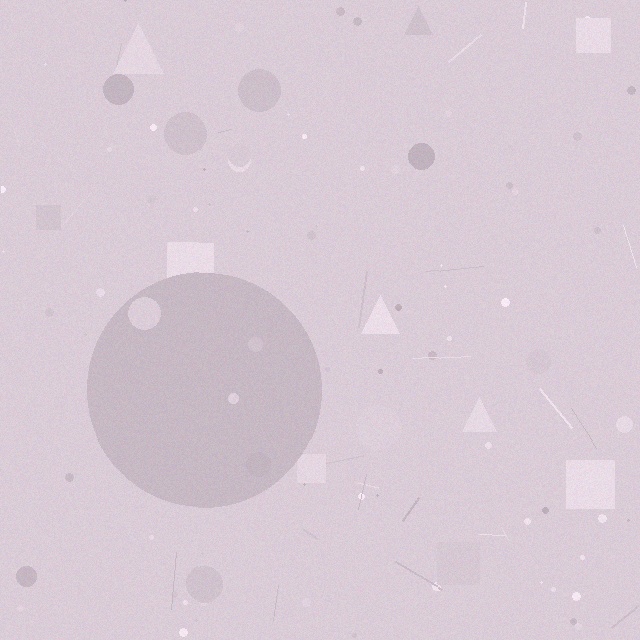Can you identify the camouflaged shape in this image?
The camouflaged shape is a circle.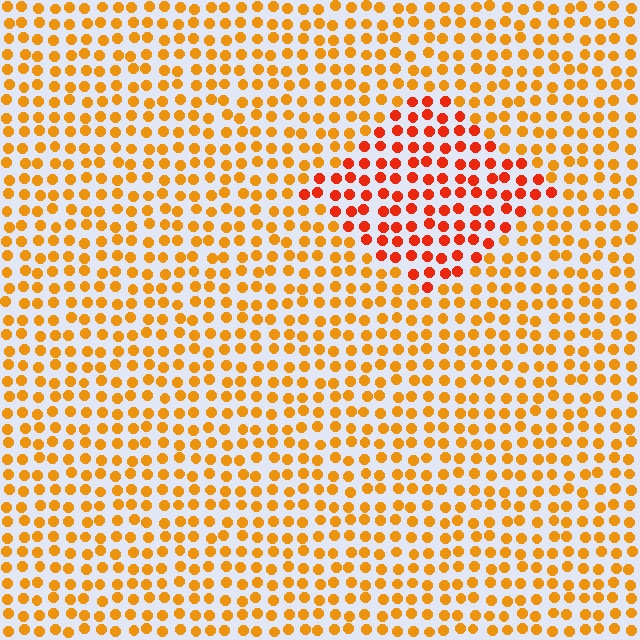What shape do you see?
I see a diamond.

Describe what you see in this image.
The image is filled with small orange elements in a uniform arrangement. A diamond-shaped region is visible where the elements are tinted to a slightly different hue, forming a subtle color boundary.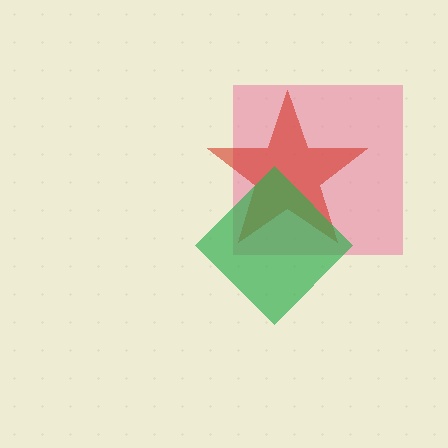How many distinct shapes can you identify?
There are 3 distinct shapes: a pink square, a red star, a green diamond.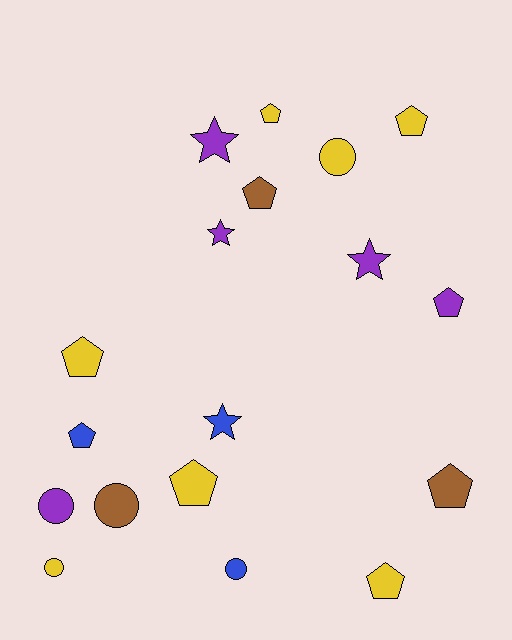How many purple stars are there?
There are 3 purple stars.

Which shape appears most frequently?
Pentagon, with 9 objects.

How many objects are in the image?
There are 18 objects.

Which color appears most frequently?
Yellow, with 7 objects.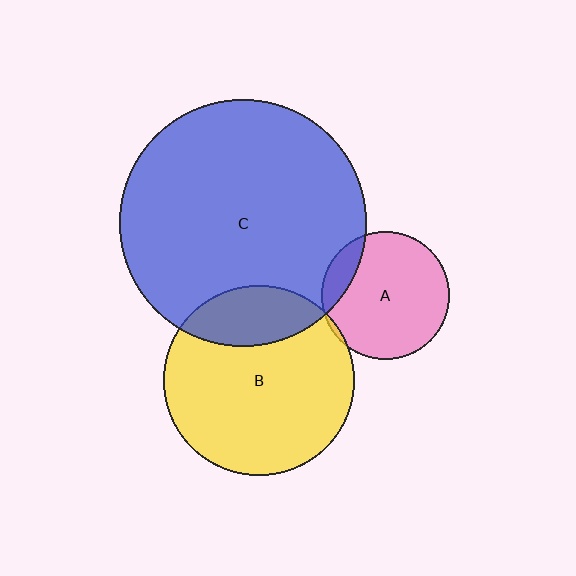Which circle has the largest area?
Circle C (blue).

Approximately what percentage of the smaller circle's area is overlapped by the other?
Approximately 15%.